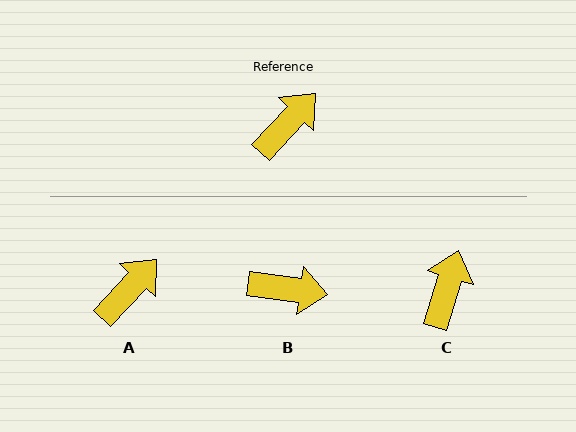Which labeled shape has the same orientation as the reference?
A.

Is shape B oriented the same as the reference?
No, it is off by about 54 degrees.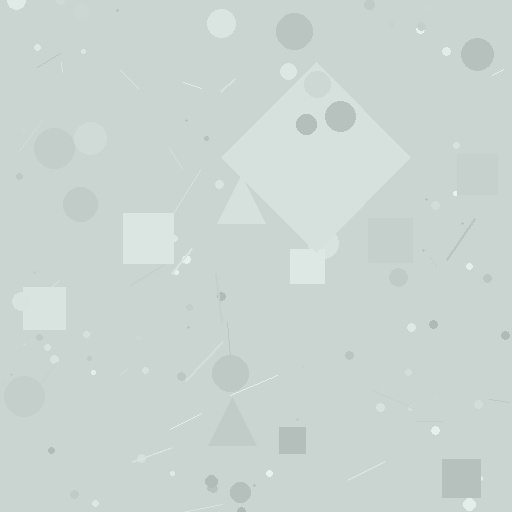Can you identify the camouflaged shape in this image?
The camouflaged shape is a diamond.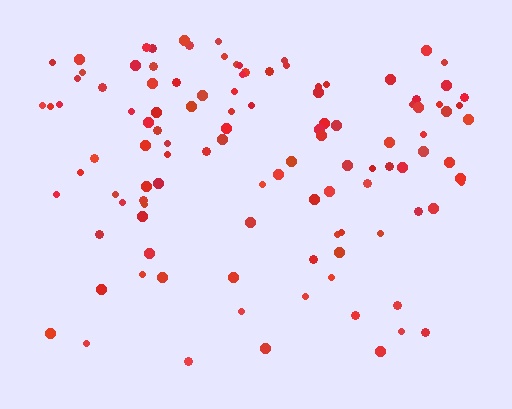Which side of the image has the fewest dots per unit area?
The bottom.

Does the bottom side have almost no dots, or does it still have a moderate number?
Still a moderate number, just noticeably fewer than the top.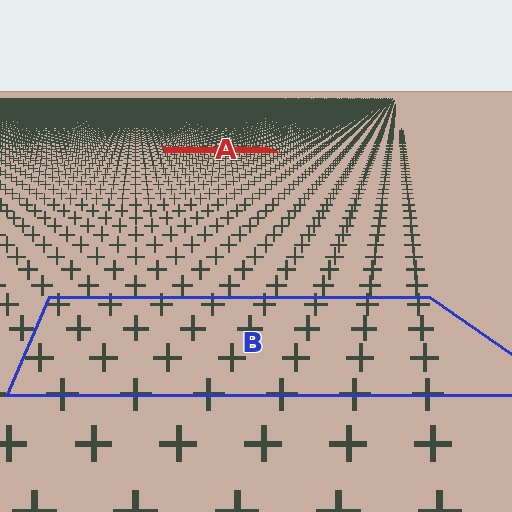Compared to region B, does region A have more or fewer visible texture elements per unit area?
Region A has more texture elements per unit area — they are packed more densely because it is farther away.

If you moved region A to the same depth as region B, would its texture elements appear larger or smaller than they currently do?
They would appear larger. At a closer depth, the same texture elements are projected at a bigger on-screen size.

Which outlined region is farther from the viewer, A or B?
Region A is farther from the viewer — the texture elements inside it appear smaller and more densely packed.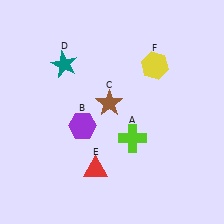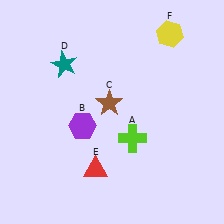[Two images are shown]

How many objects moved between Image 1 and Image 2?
1 object moved between the two images.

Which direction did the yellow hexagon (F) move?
The yellow hexagon (F) moved up.